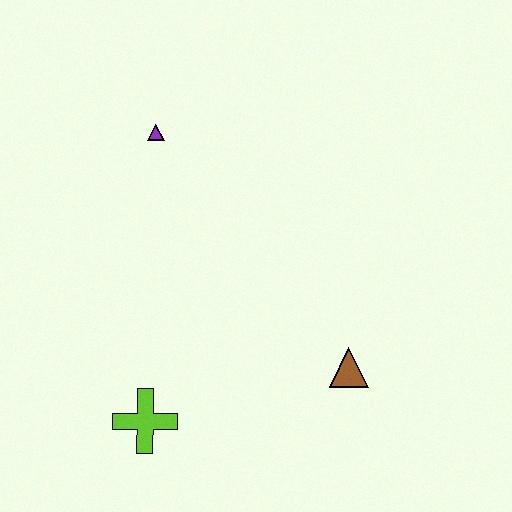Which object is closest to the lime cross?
The brown triangle is closest to the lime cross.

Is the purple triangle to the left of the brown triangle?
Yes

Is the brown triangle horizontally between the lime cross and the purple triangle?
No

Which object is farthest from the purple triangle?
The brown triangle is farthest from the purple triangle.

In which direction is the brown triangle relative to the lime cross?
The brown triangle is to the right of the lime cross.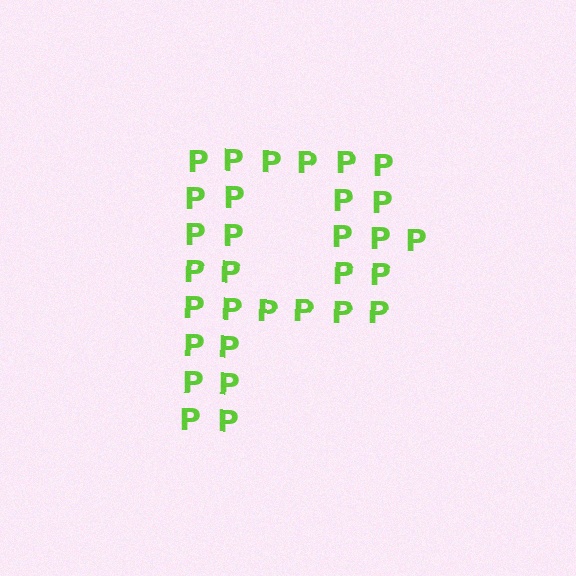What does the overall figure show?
The overall figure shows the letter P.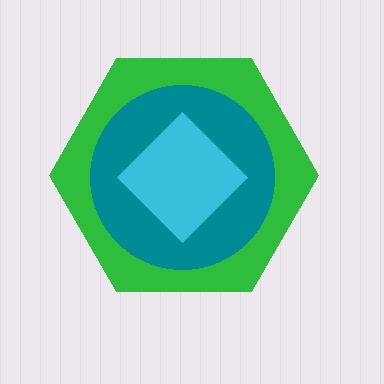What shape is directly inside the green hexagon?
The teal circle.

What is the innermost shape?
The cyan diamond.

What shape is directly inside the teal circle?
The cyan diamond.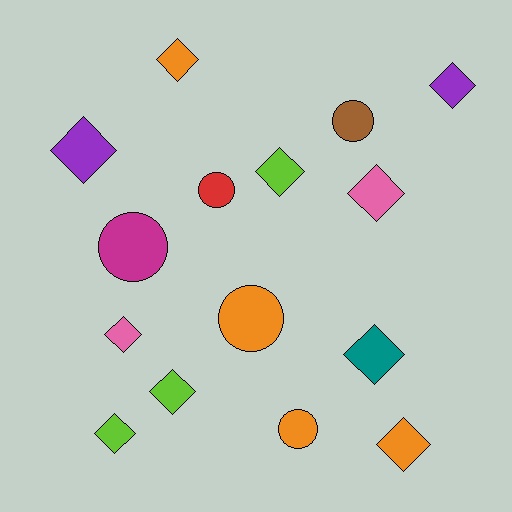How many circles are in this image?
There are 5 circles.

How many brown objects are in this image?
There is 1 brown object.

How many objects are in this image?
There are 15 objects.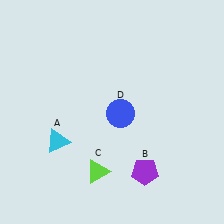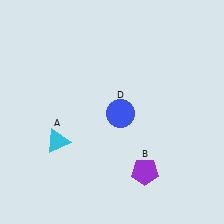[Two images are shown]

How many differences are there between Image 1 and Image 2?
There is 1 difference between the two images.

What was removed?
The lime triangle (C) was removed in Image 2.